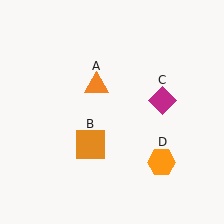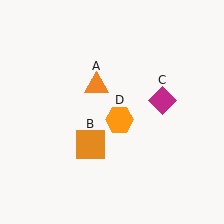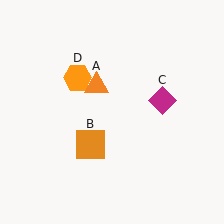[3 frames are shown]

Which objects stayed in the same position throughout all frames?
Orange triangle (object A) and orange square (object B) and magenta diamond (object C) remained stationary.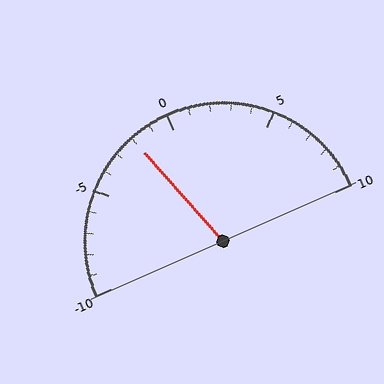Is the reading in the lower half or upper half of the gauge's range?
The reading is in the lower half of the range (-10 to 10).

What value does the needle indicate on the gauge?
The needle indicates approximately -2.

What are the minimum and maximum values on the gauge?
The gauge ranges from -10 to 10.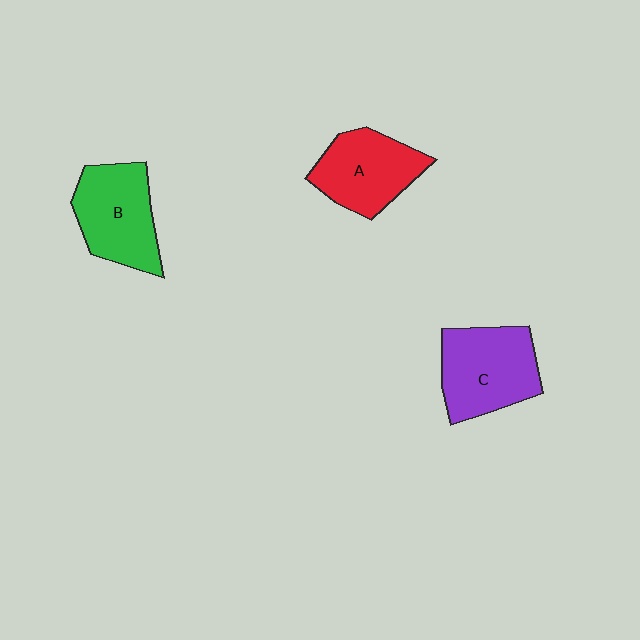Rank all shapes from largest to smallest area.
From largest to smallest: C (purple), B (green), A (red).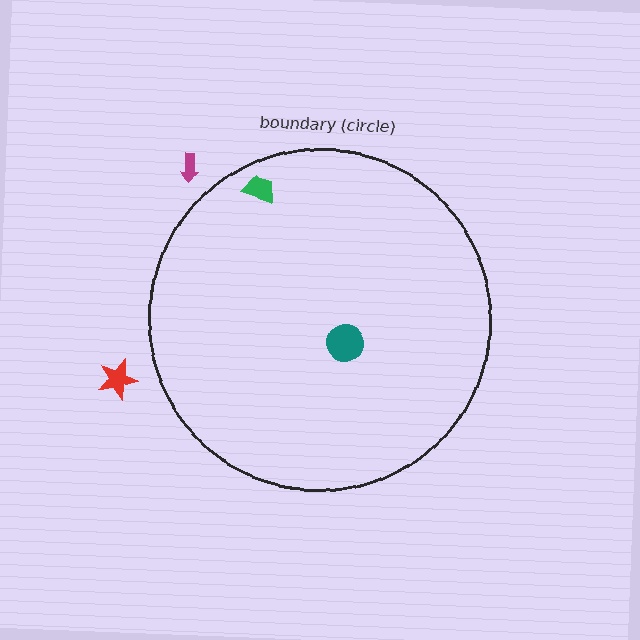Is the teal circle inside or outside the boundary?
Inside.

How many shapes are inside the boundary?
2 inside, 2 outside.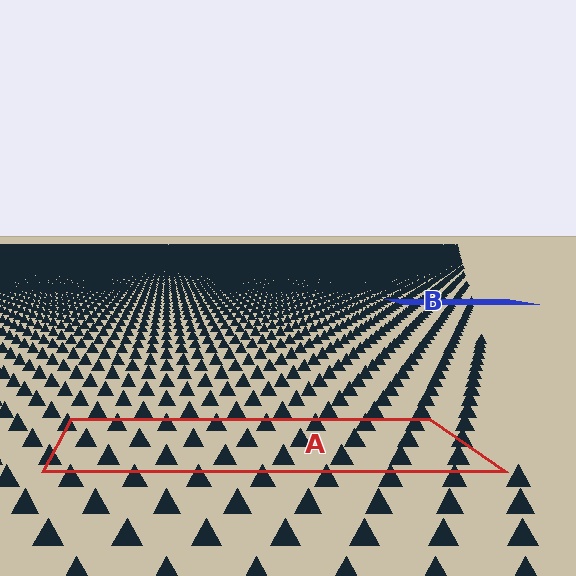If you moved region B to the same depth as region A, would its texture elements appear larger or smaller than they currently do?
They would appear larger. At a closer depth, the same texture elements are projected at a bigger on-screen size.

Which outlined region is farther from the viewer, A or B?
Region B is farther from the viewer — the texture elements inside it appear smaller and more densely packed.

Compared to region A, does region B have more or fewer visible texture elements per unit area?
Region B has more texture elements per unit area — they are packed more densely because it is farther away.